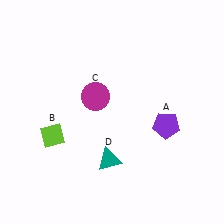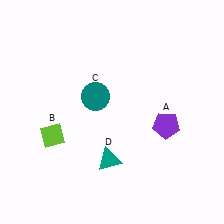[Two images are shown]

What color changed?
The circle (C) changed from magenta in Image 1 to teal in Image 2.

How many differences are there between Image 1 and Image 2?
There is 1 difference between the two images.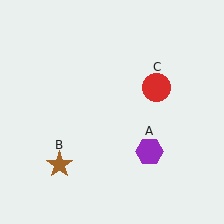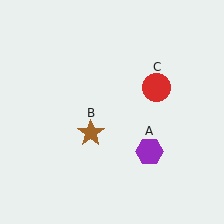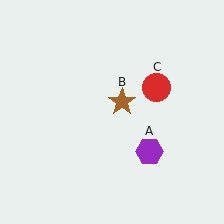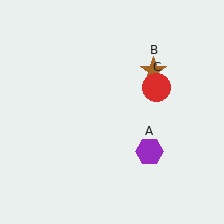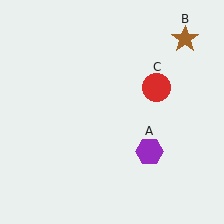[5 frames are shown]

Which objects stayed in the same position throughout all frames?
Purple hexagon (object A) and red circle (object C) remained stationary.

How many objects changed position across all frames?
1 object changed position: brown star (object B).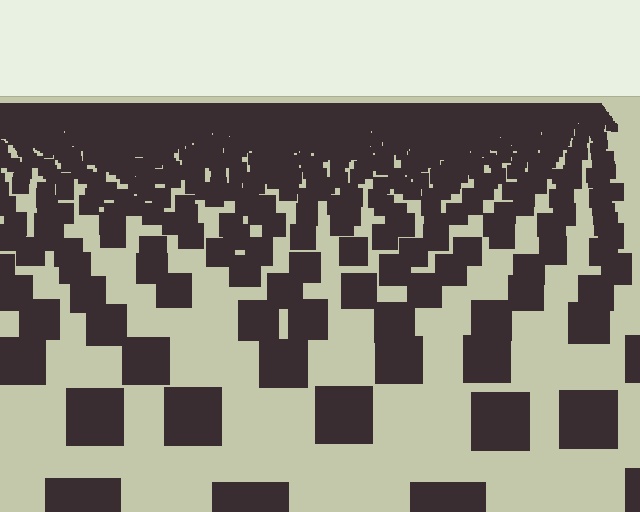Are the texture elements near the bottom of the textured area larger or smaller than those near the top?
Larger. Near the bottom, elements are closer to the viewer and appear at a bigger on-screen size.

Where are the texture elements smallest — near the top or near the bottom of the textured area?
Near the top.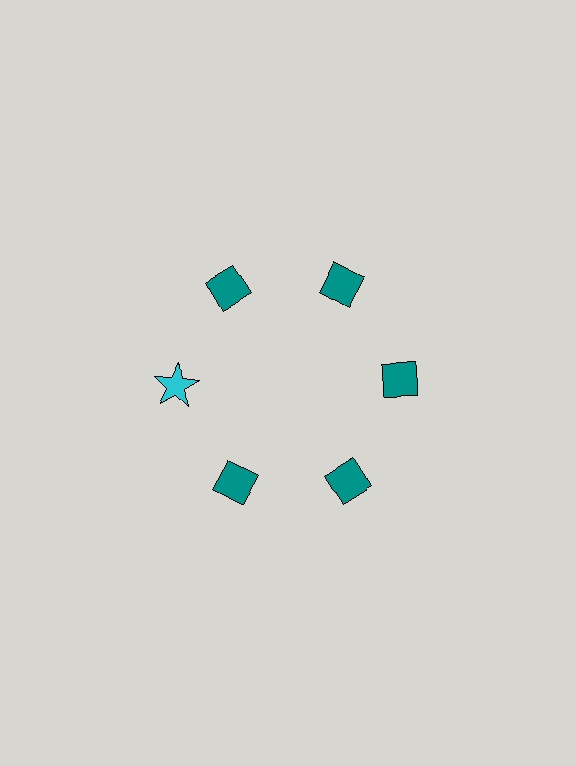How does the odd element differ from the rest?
It differs in both color (cyan instead of teal) and shape (star instead of diamond).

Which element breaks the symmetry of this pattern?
The cyan star at roughly the 9 o'clock position breaks the symmetry. All other shapes are teal diamonds.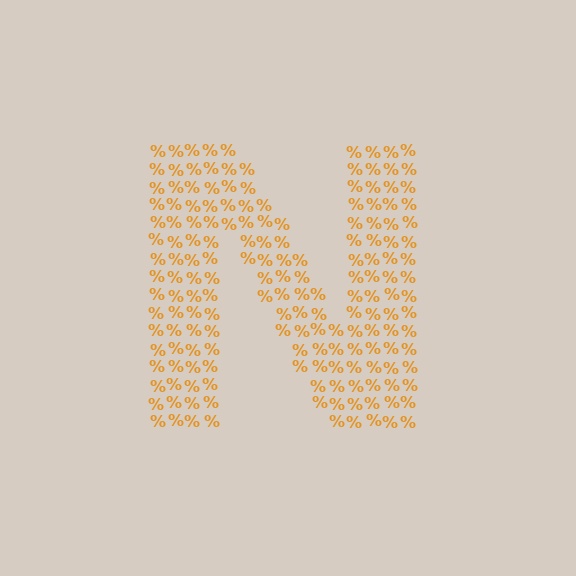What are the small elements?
The small elements are percent signs.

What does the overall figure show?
The overall figure shows the letter N.